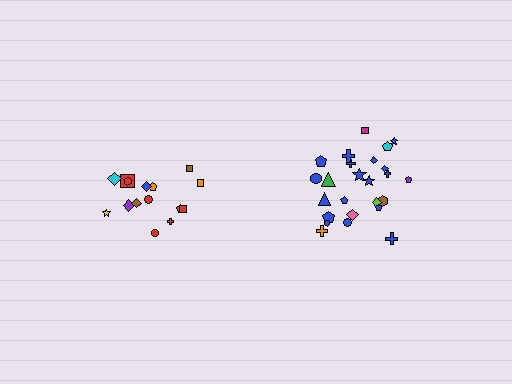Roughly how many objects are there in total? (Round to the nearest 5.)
Roughly 40 objects in total.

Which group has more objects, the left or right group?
The right group.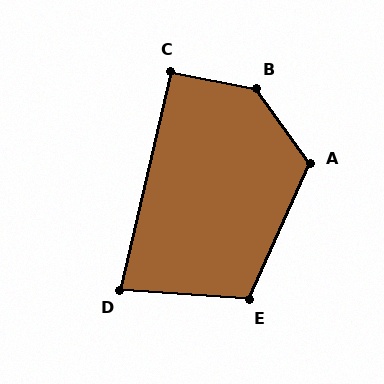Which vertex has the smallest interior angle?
D, at approximately 81 degrees.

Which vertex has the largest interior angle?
B, at approximately 137 degrees.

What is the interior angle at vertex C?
Approximately 92 degrees (approximately right).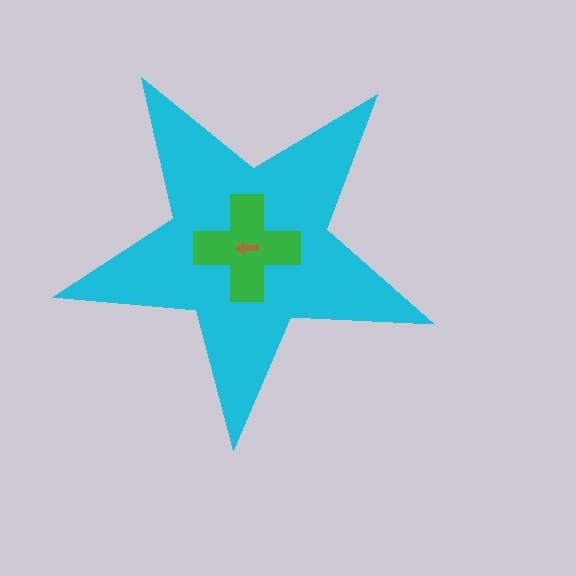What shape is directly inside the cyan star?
The green cross.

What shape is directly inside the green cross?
The brown arrow.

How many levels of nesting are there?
3.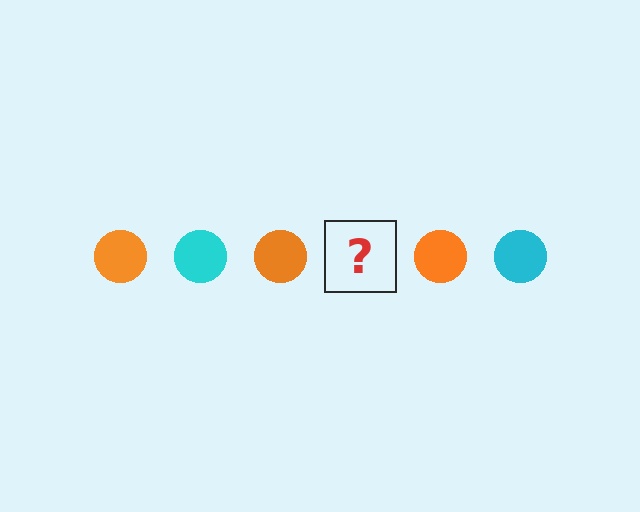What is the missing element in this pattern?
The missing element is a cyan circle.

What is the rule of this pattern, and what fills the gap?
The rule is that the pattern cycles through orange, cyan circles. The gap should be filled with a cyan circle.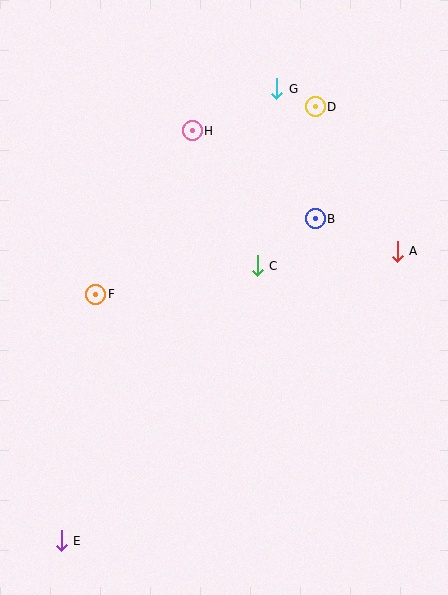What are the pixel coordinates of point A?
Point A is at (397, 251).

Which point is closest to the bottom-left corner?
Point E is closest to the bottom-left corner.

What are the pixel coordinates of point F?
Point F is at (96, 294).